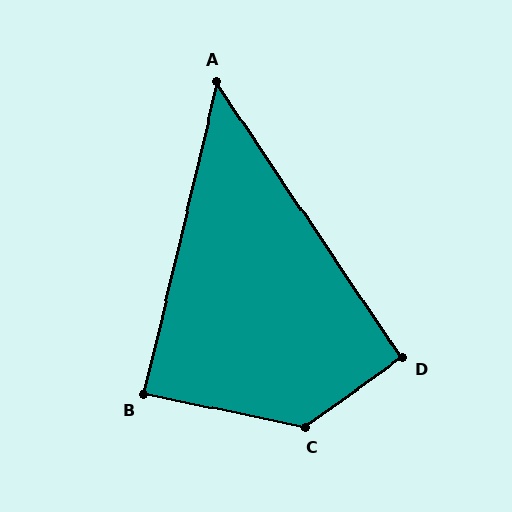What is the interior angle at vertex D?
Approximately 92 degrees (approximately right).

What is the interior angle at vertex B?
Approximately 88 degrees (approximately right).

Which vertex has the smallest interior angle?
A, at approximately 47 degrees.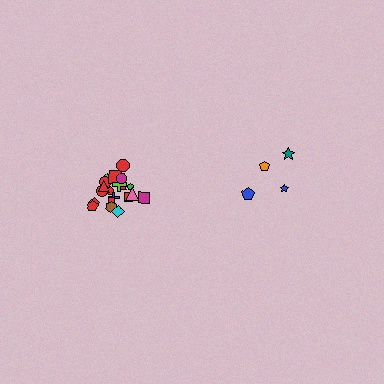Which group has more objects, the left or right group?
The left group.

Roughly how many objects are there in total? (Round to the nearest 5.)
Roughly 25 objects in total.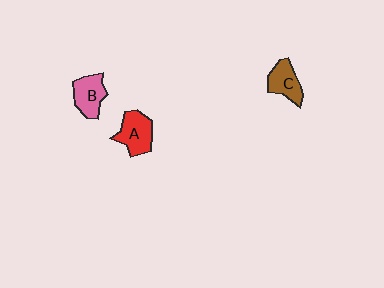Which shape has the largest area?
Shape A (red).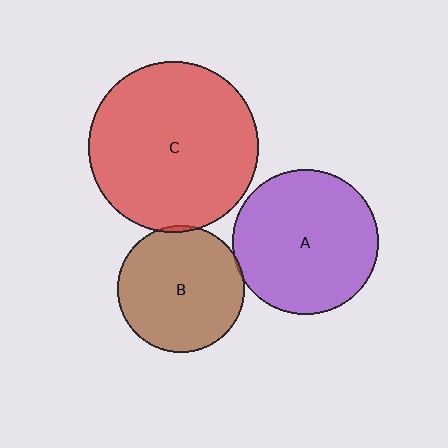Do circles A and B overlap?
Yes.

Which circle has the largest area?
Circle C (red).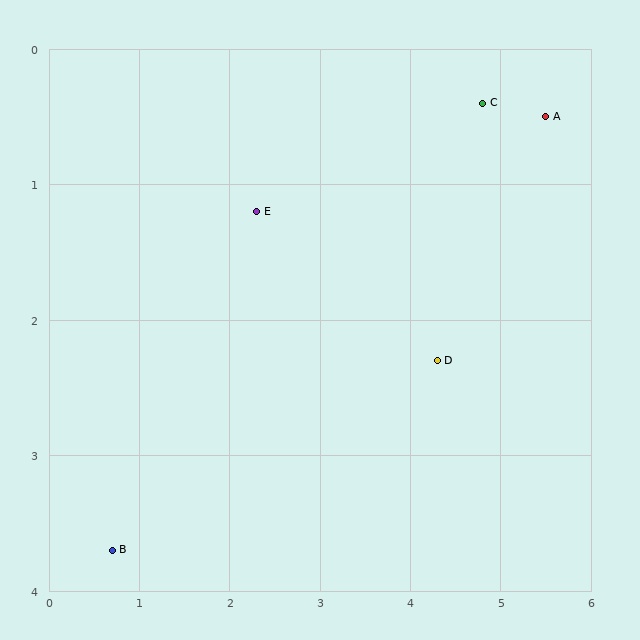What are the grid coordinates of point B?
Point B is at approximately (0.7, 3.7).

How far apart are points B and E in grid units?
Points B and E are about 3.0 grid units apart.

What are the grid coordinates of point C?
Point C is at approximately (4.8, 0.4).